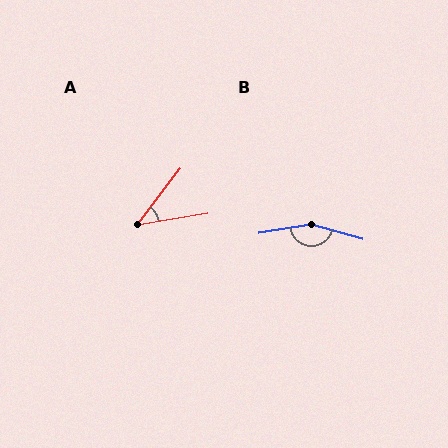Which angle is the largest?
B, at approximately 155 degrees.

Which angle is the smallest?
A, at approximately 43 degrees.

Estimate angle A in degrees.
Approximately 43 degrees.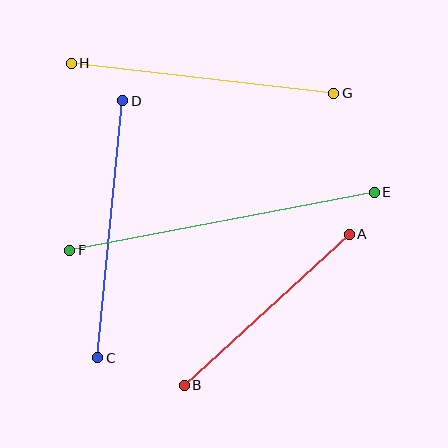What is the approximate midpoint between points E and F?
The midpoint is at approximately (222, 221) pixels.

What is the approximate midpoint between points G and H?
The midpoint is at approximately (203, 78) pixels.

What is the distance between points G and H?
The distance is approximately 265 pixels.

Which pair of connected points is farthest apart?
Points E and F are farthest apart.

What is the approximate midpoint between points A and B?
The midpoint is at approximately (267, 310) pixels.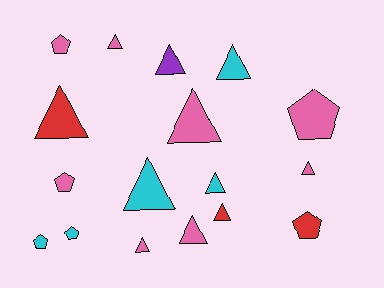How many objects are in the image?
There are 17 objects.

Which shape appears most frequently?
Triangle, with 11 objects.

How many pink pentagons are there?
There are 3 pink pentagons.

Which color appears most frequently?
Pink, with 8 objects.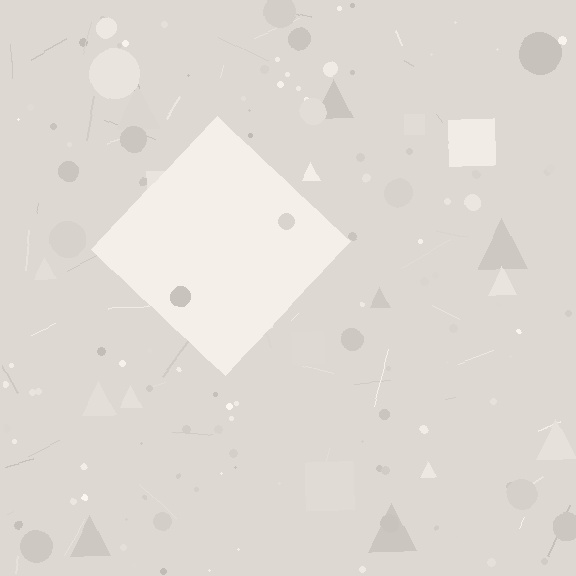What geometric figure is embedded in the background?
A diamond is embedded in the background.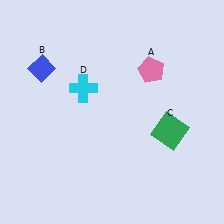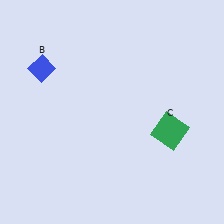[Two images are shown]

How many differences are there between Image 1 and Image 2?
There are 2 differences between the two images.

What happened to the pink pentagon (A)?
The pink pentagon (A) was removed in Image 2. It was in the top-right area of Image 1.